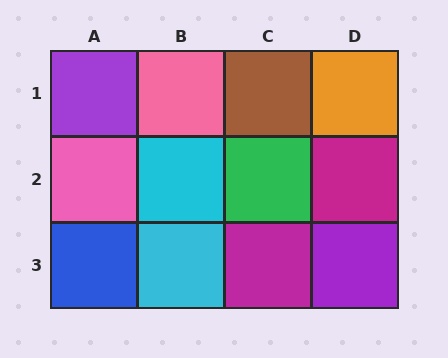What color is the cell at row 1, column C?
Brown.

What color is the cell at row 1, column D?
Orange.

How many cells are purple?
2 cells are purple.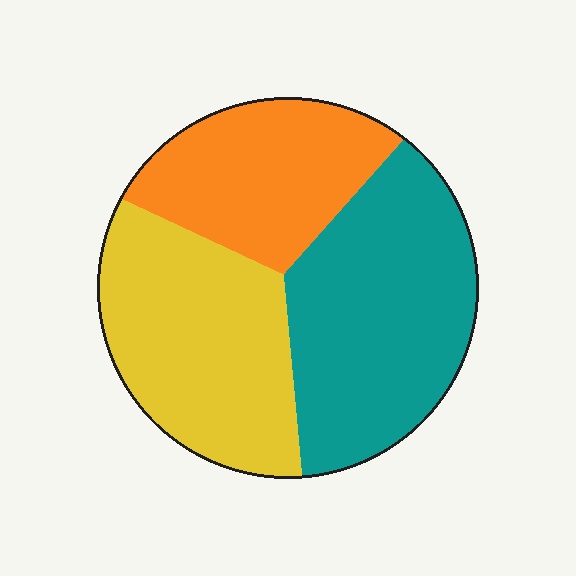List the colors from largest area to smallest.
From largest to smallest: teal, yellow, orange.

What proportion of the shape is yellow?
Yellow takes up about one third (1/3) of the shape.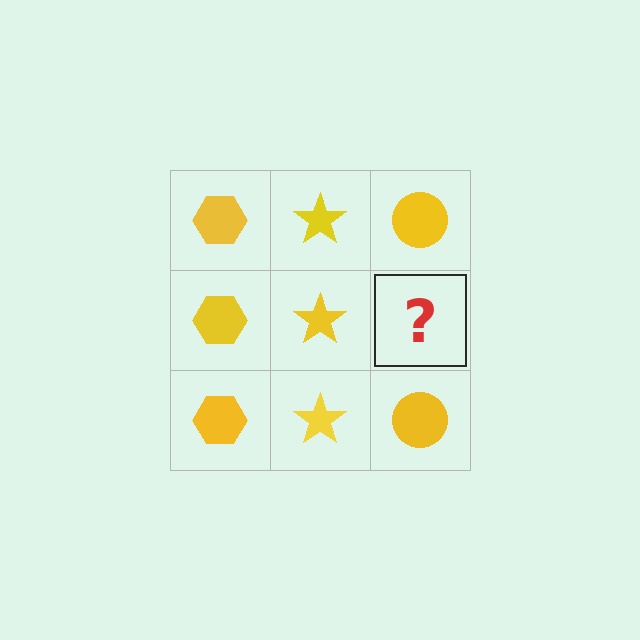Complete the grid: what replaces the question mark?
The question mark should be replaced with a yellow circle.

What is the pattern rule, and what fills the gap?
The rule is that each column has a consistent shape. The gap should be filled with a yellow circle.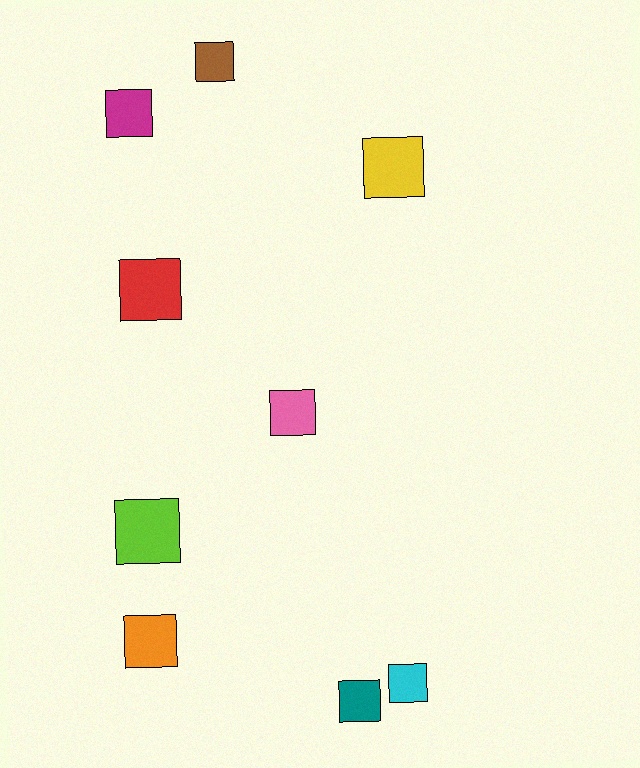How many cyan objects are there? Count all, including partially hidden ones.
There is 1 cyan object.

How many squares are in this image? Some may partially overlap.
There are 9 squares.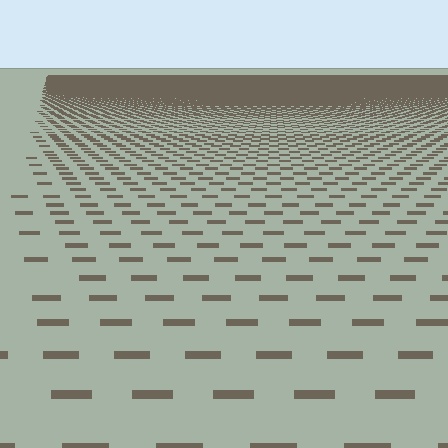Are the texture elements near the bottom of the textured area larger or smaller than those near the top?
Larger. Near the bottom, elements are closer to the viewer and appear at a bigger on-screen size.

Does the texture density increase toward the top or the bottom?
Density increases toward the top.